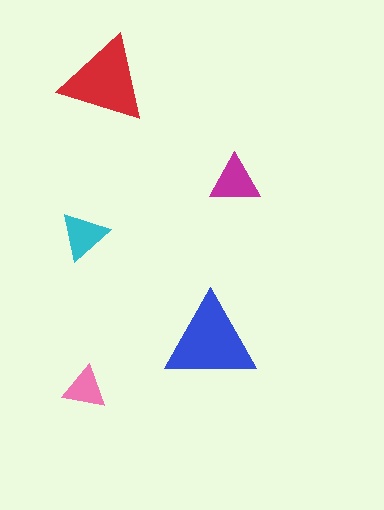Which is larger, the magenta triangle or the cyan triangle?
The magenta one.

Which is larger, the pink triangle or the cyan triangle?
The cyan one.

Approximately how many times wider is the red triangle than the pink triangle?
About 2 times wider.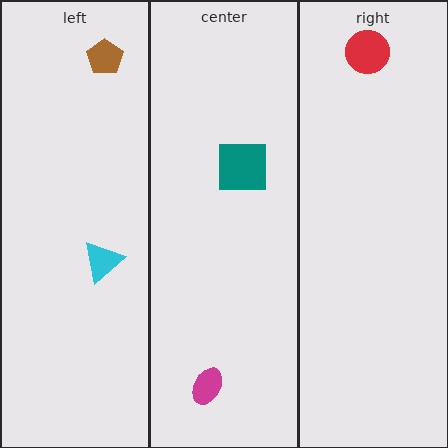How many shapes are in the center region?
2.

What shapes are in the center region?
The teal square, the magenta ellipse.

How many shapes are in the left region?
2.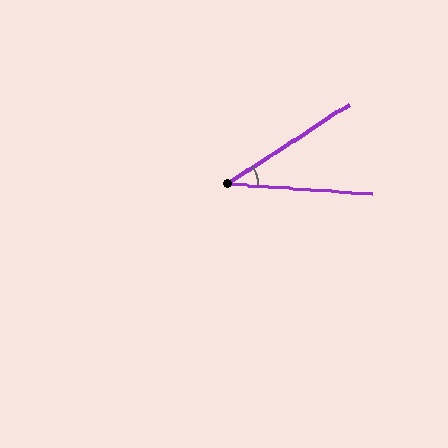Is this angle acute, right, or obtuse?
It is acute.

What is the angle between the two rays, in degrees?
Approximately 37 degrees.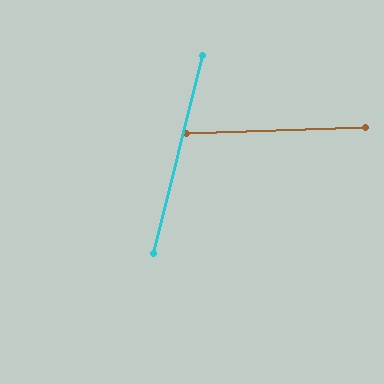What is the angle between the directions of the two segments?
Approximately 74 degrees.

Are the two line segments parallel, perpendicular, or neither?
Neither parallel nor perpendicular — they differ by about 74°.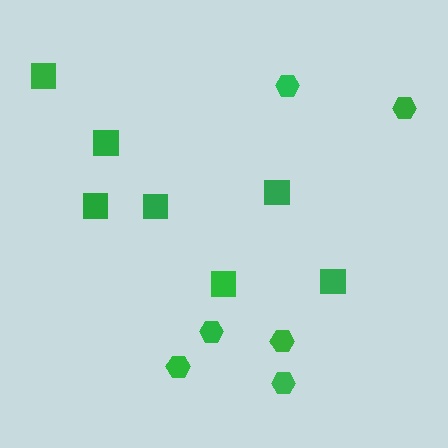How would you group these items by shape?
There are 2 groups: one group of hexagons (6) and one group of squares (7).